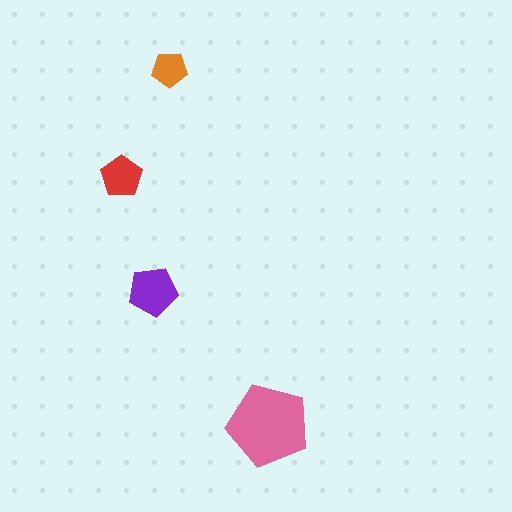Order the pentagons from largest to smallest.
the pink one, the purple one, the red one, the orange one.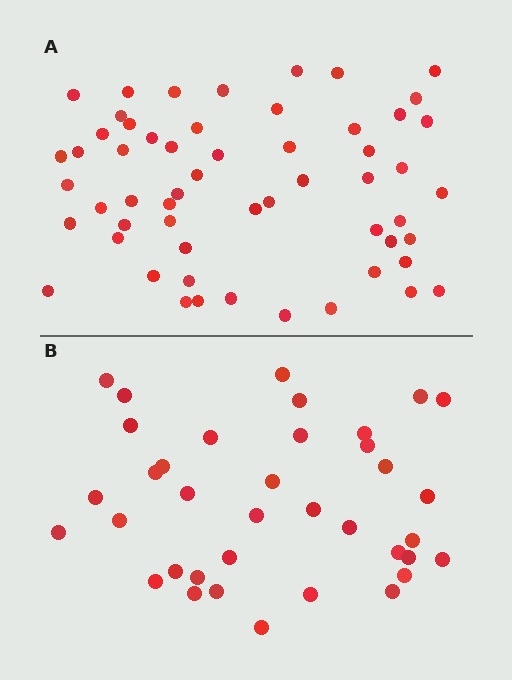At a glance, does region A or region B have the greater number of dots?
Region A (the top region) has more dots.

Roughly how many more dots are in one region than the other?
Region A has approximately 20 more dots than region B.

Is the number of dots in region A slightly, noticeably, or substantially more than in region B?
Region A has substantially more. The ratio is roughly 1.5 to 1.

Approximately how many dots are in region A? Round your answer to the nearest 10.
About 60 dots. (The exact count is 57, which rounds to 60.)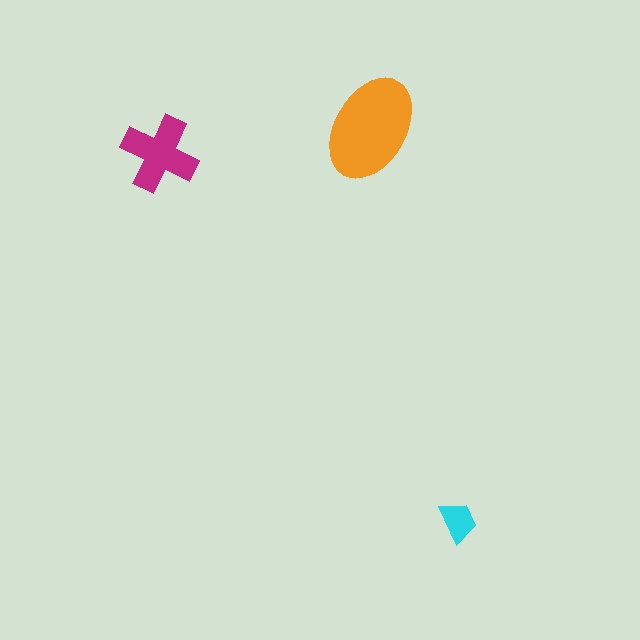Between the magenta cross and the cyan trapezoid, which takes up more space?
The magenta cross.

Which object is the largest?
The orange ellipse.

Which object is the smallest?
The cyan trapezoid.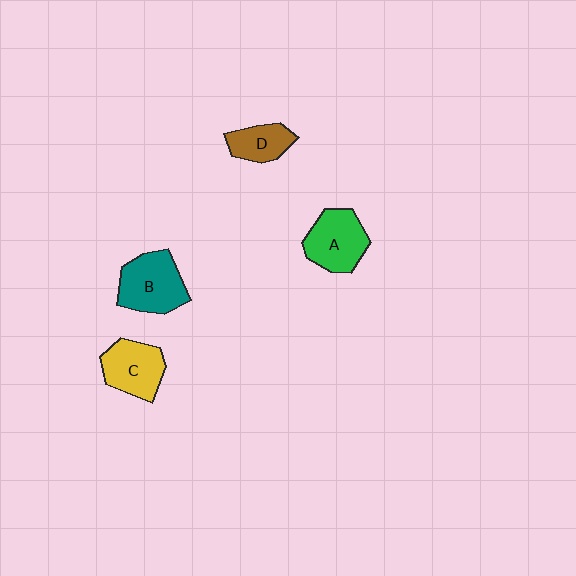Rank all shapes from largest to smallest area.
From largest to smallest: B (teal), A (green), C (yellow), D (brown).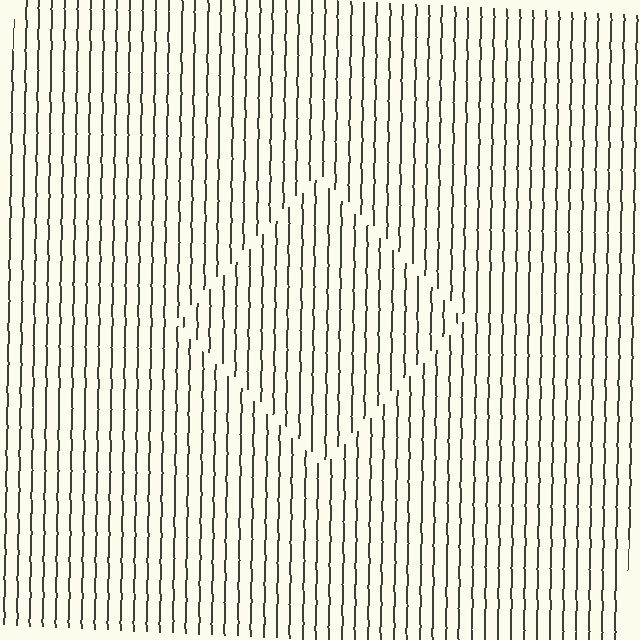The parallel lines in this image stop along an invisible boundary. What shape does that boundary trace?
An illusory square. The interior of the shape contains the same grating, shifted by half a period — the contour is defined by the phase discontinuity where line-ends from the inner and outer gratings abut.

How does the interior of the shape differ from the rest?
The interior of the shape contains the same grating, shifted by half a period — the contour is defined by the phase discontinuity where line-ends from the inner and outer gratings abut.